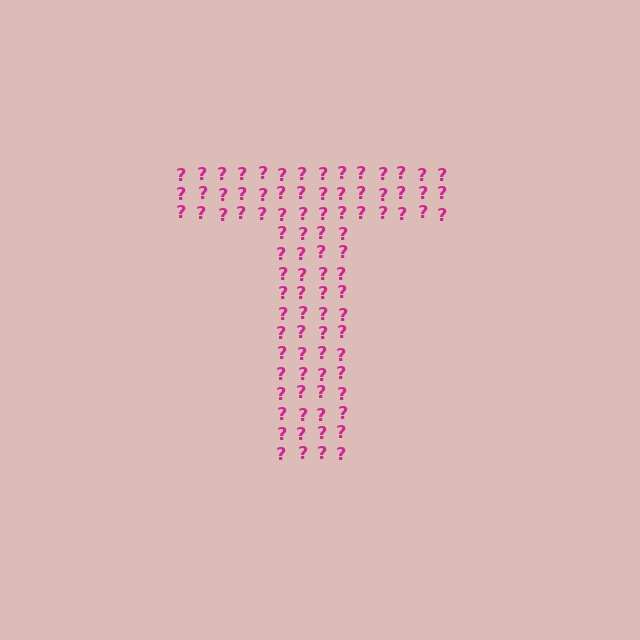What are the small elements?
The small elements are question marks.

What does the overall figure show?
The overall figure shows the letter T.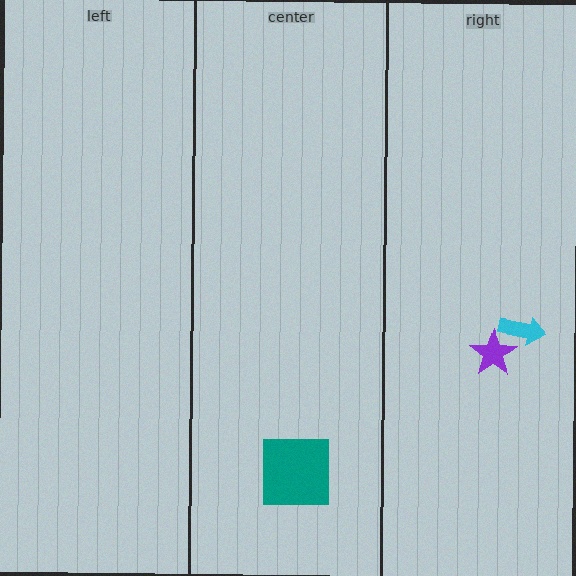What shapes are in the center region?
The teal square.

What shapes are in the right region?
The purple star, the cyan arrow.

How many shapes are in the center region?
1.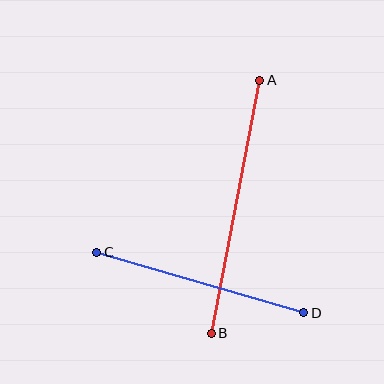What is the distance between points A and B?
The distance is approximately 258 pixels.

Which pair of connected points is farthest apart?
Points A and B are farthest apart.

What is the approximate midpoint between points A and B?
The midpoint is at approximately (235, 207) pixels.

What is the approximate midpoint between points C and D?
The midpoint is at approximately (200, 282) pixels.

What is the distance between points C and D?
The distance is approximately 215 pixels.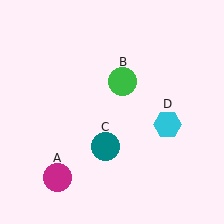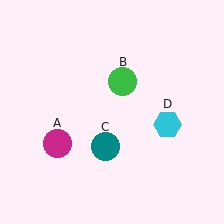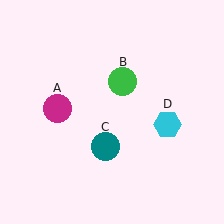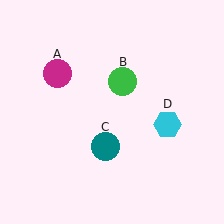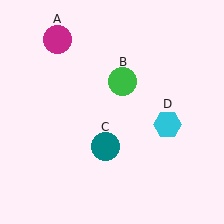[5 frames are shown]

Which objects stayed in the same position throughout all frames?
Green circle (object B) and teal circle (object C) and cyan hexagon (object D) remained stationary.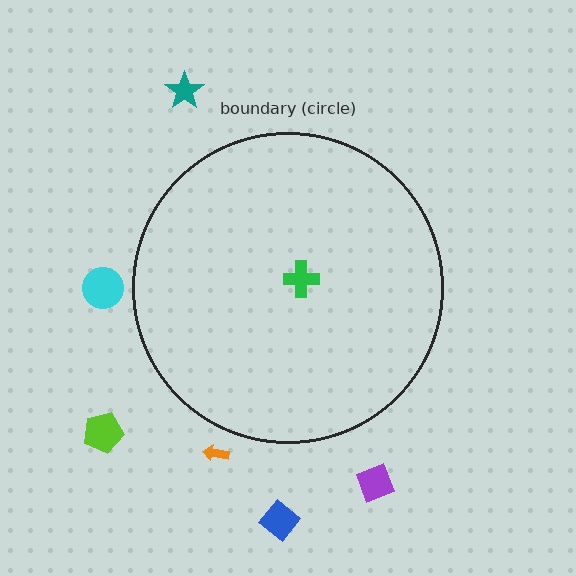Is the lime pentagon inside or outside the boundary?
Outside.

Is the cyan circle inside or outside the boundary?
Outside.